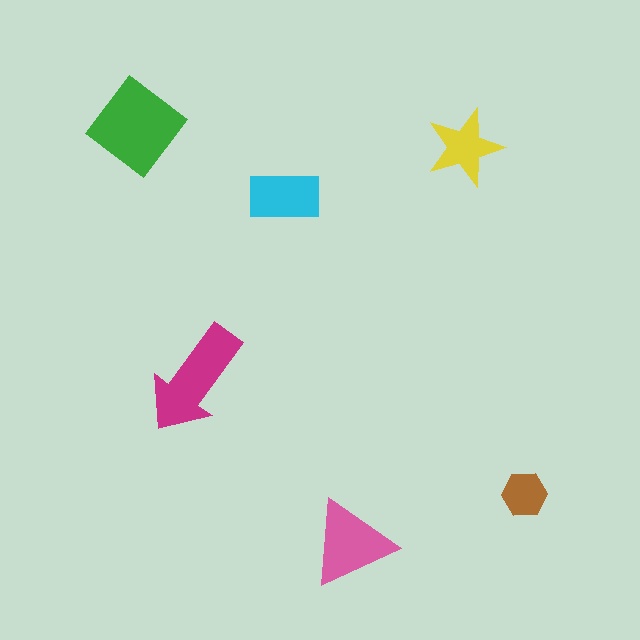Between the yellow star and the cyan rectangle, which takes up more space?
The cyan rectangle.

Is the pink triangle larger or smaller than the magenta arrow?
Smaller.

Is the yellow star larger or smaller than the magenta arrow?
Smaller.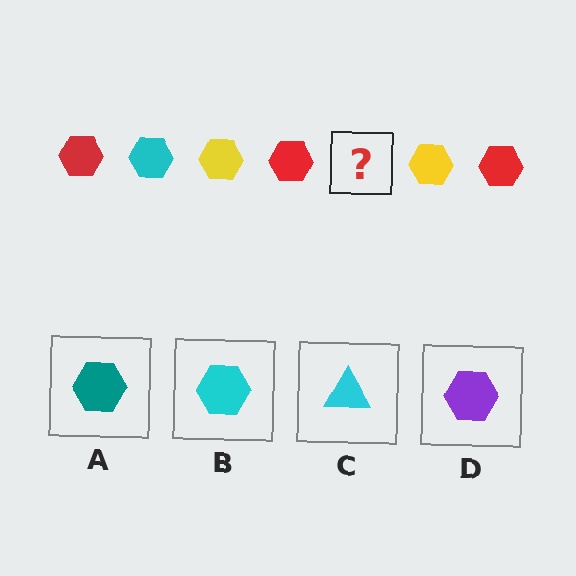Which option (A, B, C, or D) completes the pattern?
B.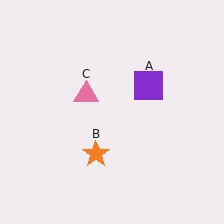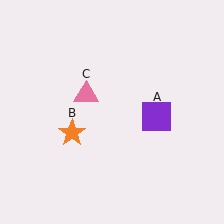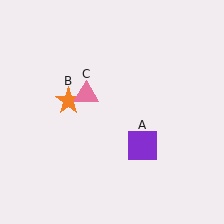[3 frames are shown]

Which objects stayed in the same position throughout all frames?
Pink triangle (object C) remained stationary.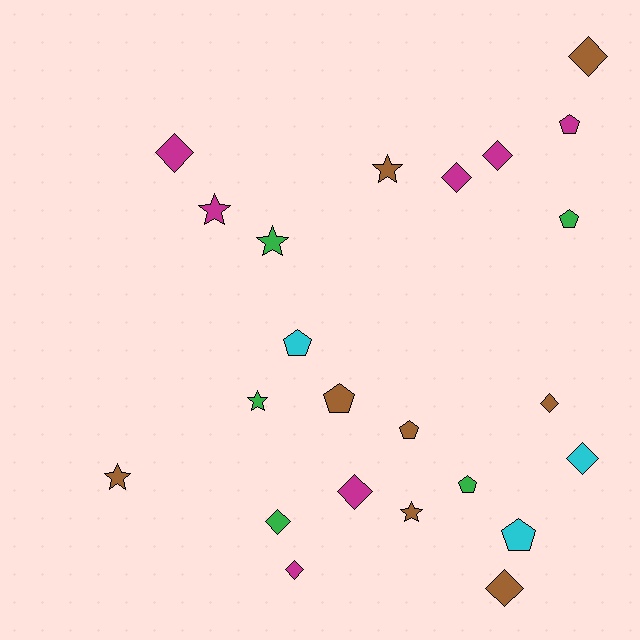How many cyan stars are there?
There are no cyan stars.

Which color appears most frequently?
Brown, with 8 objects.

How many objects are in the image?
There are 23 objects.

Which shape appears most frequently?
Diamond, with 10 objects.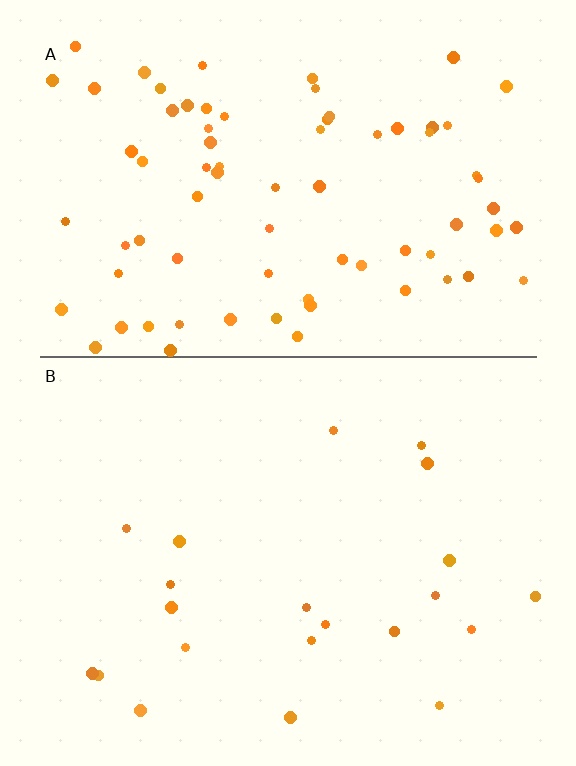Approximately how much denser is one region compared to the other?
Approximately 3.6× — region A over region B.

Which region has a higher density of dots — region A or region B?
A (the top).